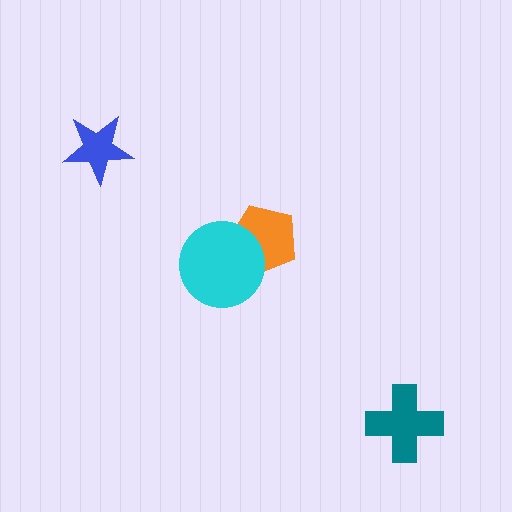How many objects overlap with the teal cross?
0 objects overlap with the teal cross.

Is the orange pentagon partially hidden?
Yes, it is partially covered by another shape.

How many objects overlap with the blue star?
0 objects overlap with the blue star.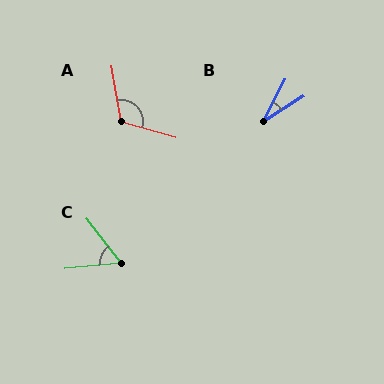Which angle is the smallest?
B, at approximately 31 degrees.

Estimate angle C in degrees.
Approximately 57 degrees.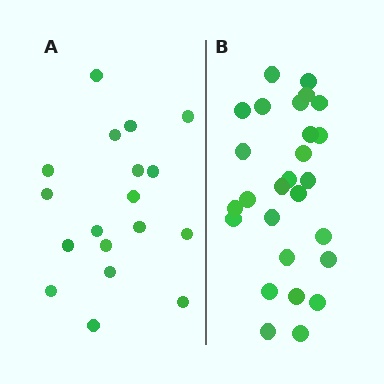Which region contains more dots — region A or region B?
Region B (the right region) has more dots.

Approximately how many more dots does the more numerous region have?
Region B has roughly 8 or so more dots than region A.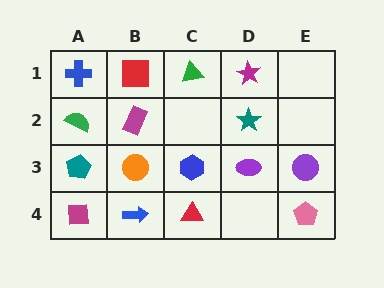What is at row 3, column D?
A purple ellipse.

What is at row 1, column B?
A red square.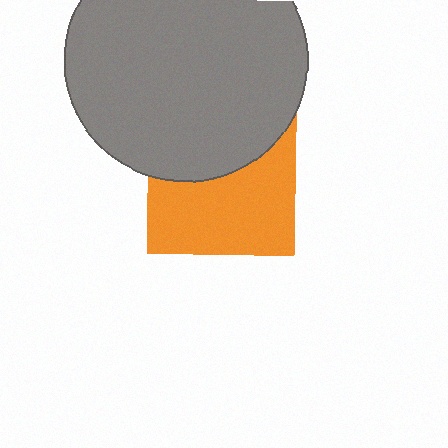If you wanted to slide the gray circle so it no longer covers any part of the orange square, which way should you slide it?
Slide it up — that is the most direct way to separate the two shapes.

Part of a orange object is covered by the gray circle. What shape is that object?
It is a square.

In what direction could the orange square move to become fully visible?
The orange square could move down. That would shift it out from behind the gray circle entirely.